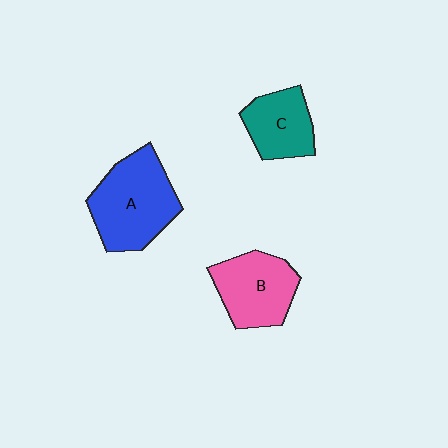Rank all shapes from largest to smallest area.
From largest to smallest: A (blue), B (pink), C (teal).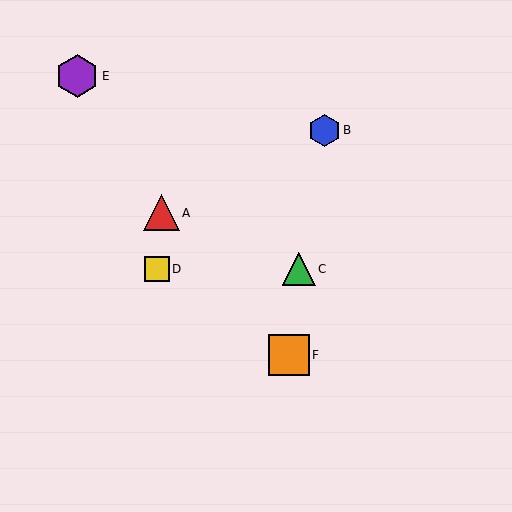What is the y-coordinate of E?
Object E is at y≈76.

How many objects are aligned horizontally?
2 objects (C, D) are aligned horizontally.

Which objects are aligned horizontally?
Objects C, D are aligned horizontally.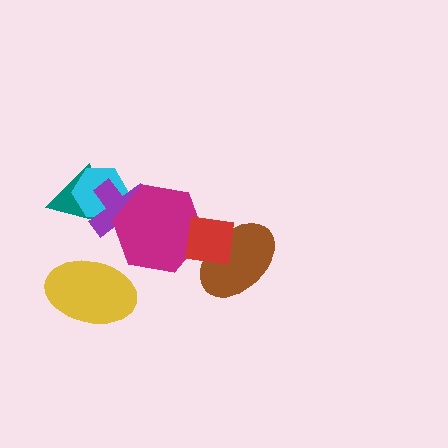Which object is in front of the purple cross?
The magenta hexagon is in front of the purple cross.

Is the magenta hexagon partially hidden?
Yes, it is partially covered by another shape.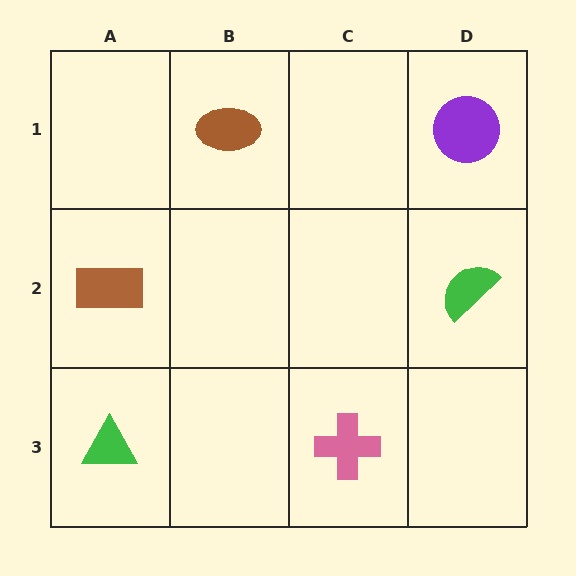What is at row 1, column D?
A purple circle.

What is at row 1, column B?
A brown ellipse.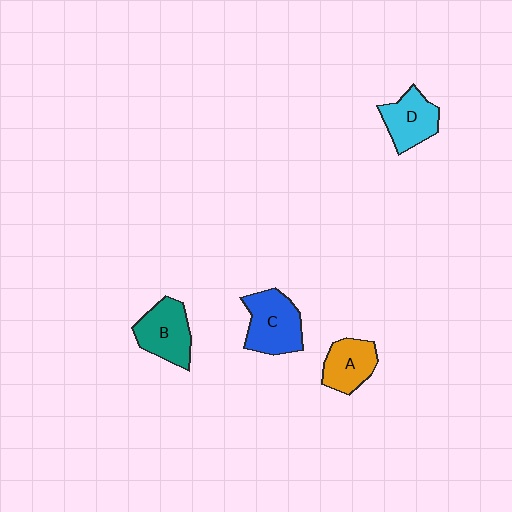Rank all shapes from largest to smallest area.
From largest to smallest: C (blue), B (teal), D (cyan), A (orange).